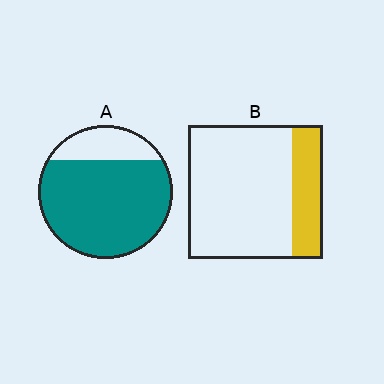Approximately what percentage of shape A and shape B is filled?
A is approximately 80% and B is approximately 25%.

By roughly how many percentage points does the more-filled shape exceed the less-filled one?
By roughly 55 percentage points (A over B).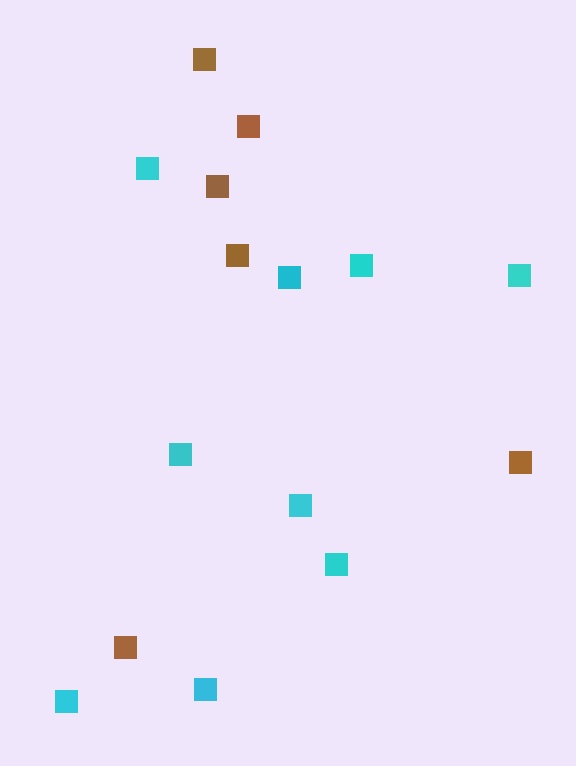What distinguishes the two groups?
There are 2 groups: one group of cyan squares (9) and one group of brown squares (6).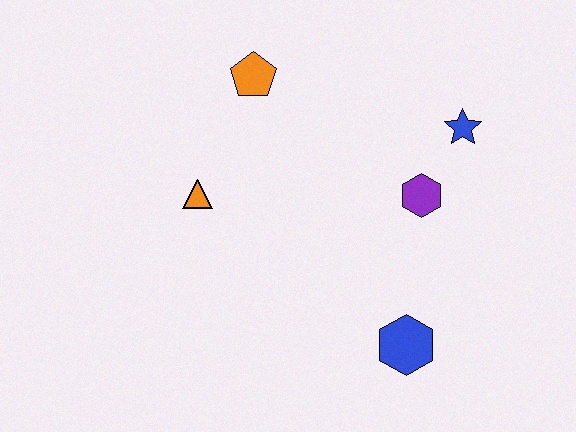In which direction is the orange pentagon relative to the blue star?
The orange pentagon is to the left of the blue star.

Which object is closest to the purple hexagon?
The blue star is closest to the purple hexagon.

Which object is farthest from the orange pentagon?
The blue hexagon is farthest from the orange pentagon.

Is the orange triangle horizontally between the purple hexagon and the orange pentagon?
No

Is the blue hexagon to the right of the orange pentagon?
Yes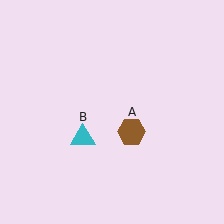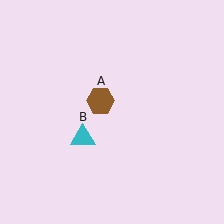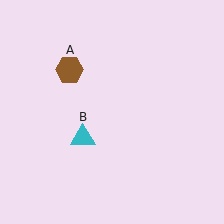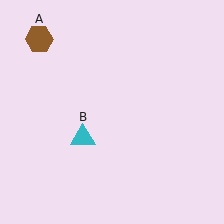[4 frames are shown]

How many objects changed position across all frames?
1 object changed position: brown hexagon (object A).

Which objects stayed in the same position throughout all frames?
Cyan triangle (object B) remained stationary.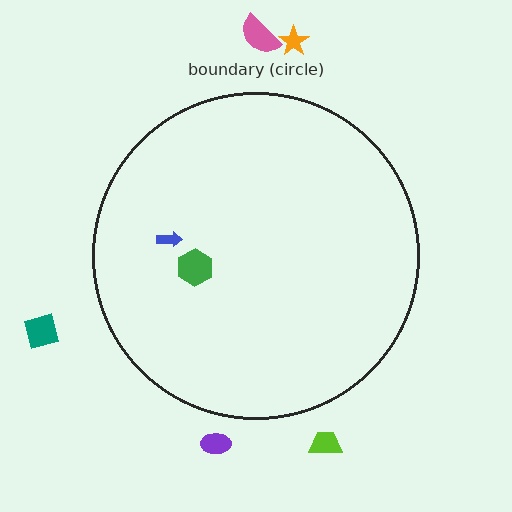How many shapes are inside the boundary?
2 inside, 5 outside.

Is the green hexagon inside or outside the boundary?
Inside.